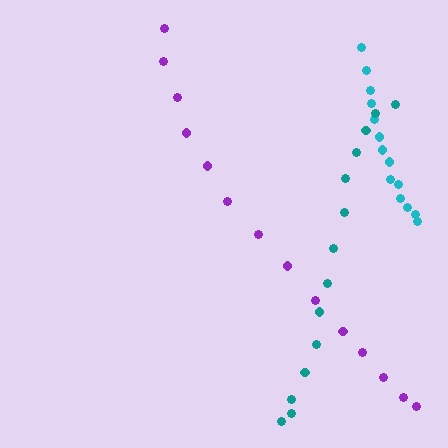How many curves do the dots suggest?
There are 3 distinct paths.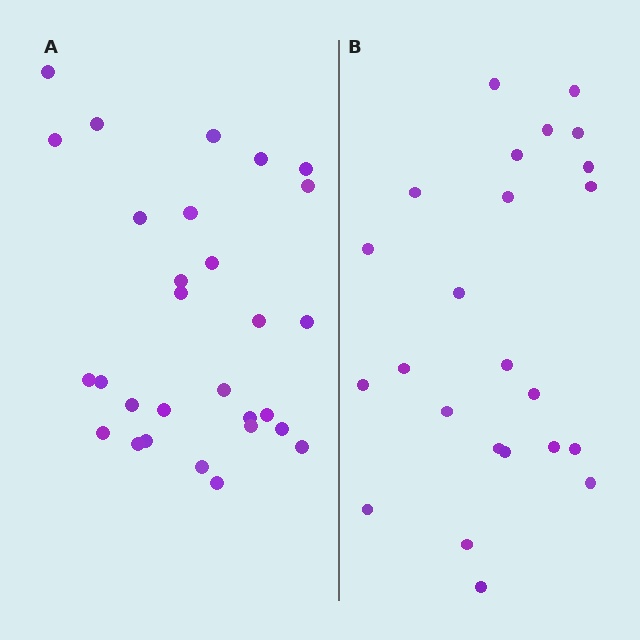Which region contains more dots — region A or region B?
Region A (the left region) has more dots.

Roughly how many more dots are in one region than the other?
Region A has about 5 more dots than region B.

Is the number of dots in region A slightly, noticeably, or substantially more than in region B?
Region A has only slightly more — the two regions are fairly close. The ratio is roughly 1.2 to 1.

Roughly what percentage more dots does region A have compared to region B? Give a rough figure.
About 20% more.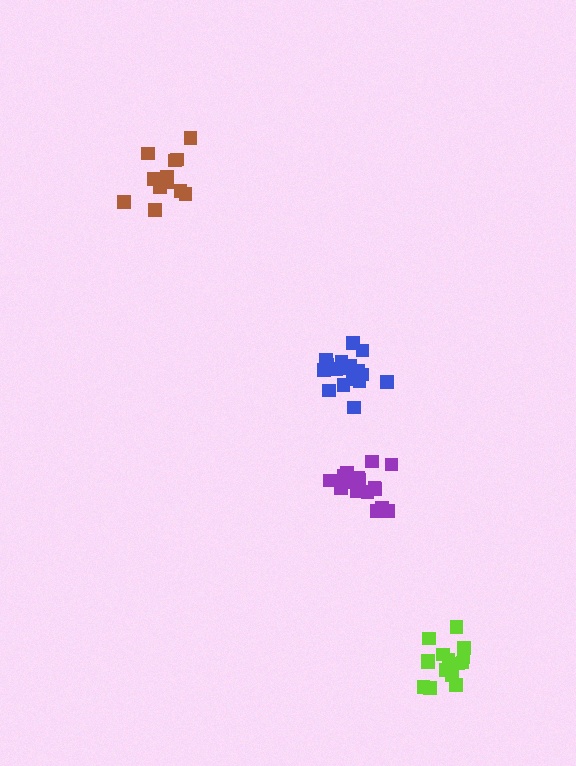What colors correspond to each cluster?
The clusters are colored: blue, brown, purple, lime.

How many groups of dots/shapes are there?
There are 4 groups.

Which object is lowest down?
The lime cluster is bottommost.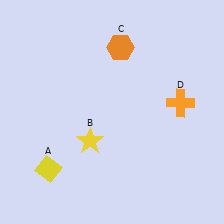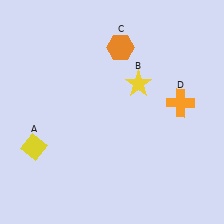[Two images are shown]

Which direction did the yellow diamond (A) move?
The yellow diamond (A) moved up.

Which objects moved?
The objects that moved are: the yellow diamond (A), the yellow star (B).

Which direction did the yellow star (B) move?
The yellow star (B) moved up.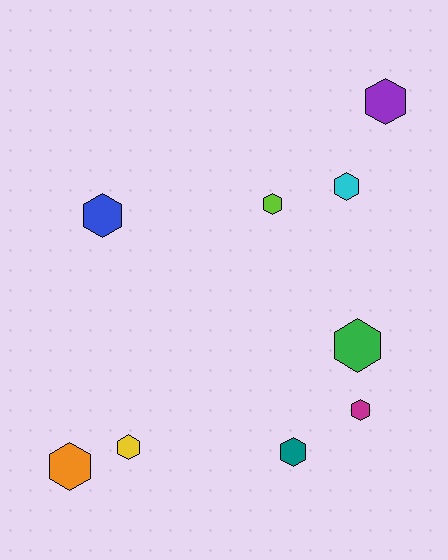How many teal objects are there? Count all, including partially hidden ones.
There is 1 teal object.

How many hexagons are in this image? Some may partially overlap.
There are 9 hexagons.